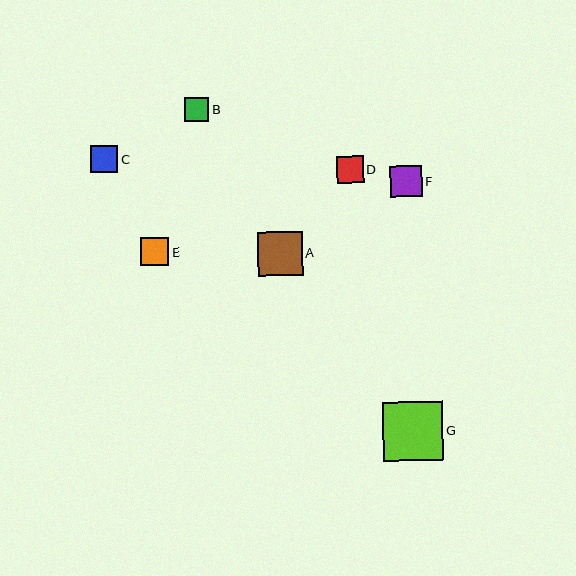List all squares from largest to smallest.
From largest to smallest: G, A, F, E, C, D, B.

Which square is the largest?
Square G is the largest with a size of approximately 60 pixels.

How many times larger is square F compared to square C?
Square F is approximately 1.2 times the size of square C.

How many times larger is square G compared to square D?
Square G is approximately 2.2 times the size of square D.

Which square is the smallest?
Square B is the smallest with a size of approximately 24 pixels.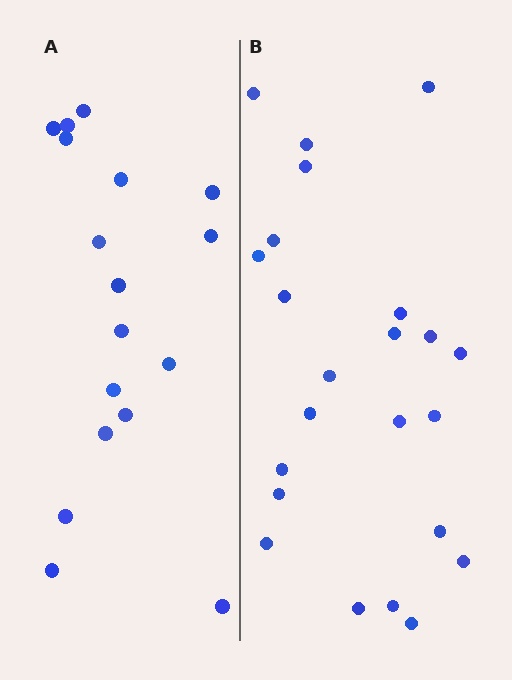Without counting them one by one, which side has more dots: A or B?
Region B (the right region) has more dots.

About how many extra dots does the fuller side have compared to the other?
Region B has about 6 more dots than region A.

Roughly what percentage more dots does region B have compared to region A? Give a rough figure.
About 35% more.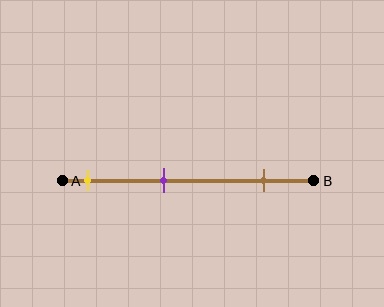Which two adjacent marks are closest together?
The yellow and purple marks are the closest adjacent pair.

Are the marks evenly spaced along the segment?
Yes, the marks are approximately evenly spaced.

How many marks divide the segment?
There are 3 marks dividing the segment.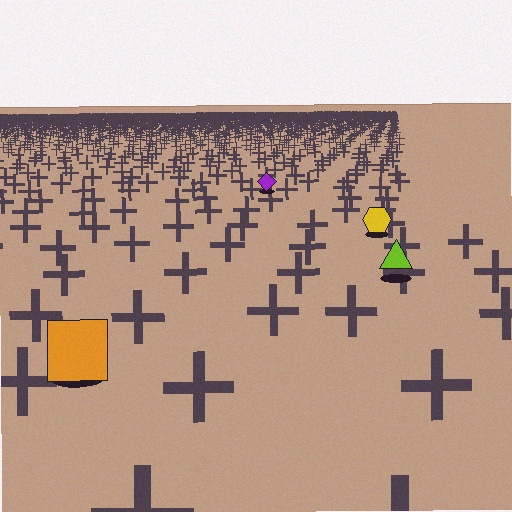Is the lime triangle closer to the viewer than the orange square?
No. The orange square is closer — you can tell from the texture gradient: the ground texture is coarser near it.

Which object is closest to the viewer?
The orange square is closest. The texture marks near it are larger and more spread out.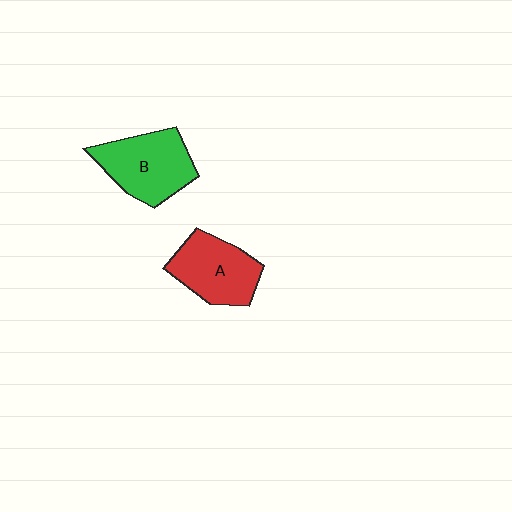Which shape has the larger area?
Shape B (green).